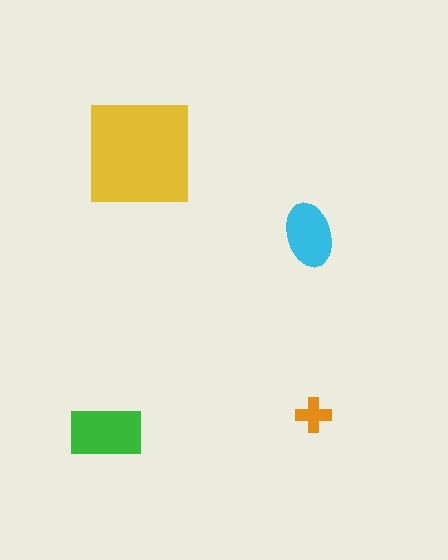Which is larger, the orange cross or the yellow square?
The yellow square.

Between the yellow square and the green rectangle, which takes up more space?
The yellow square.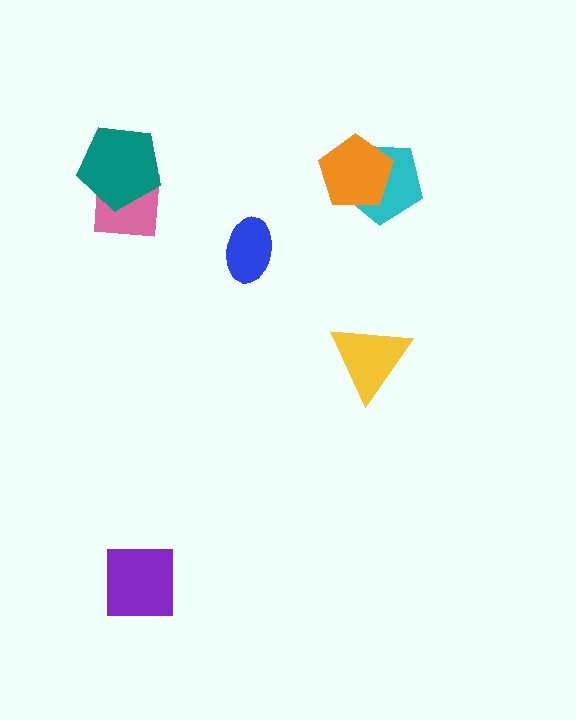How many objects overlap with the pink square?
1 object overlaps with the pink square.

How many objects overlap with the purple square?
0 objects overlap with the purple square.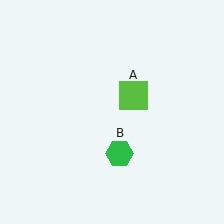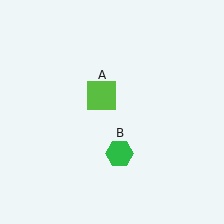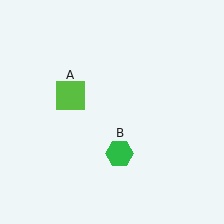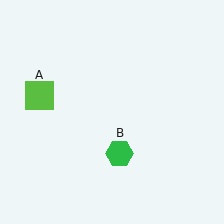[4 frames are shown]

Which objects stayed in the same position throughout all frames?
Green hexagon (object B) remained stationary.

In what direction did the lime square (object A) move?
The lime square (object A) moved left.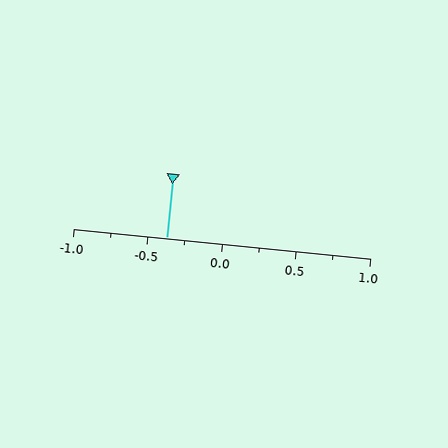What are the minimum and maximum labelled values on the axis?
The axis runs from -1.0 to 1.0.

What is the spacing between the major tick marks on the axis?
The major ticks are spaced 0.5 apart.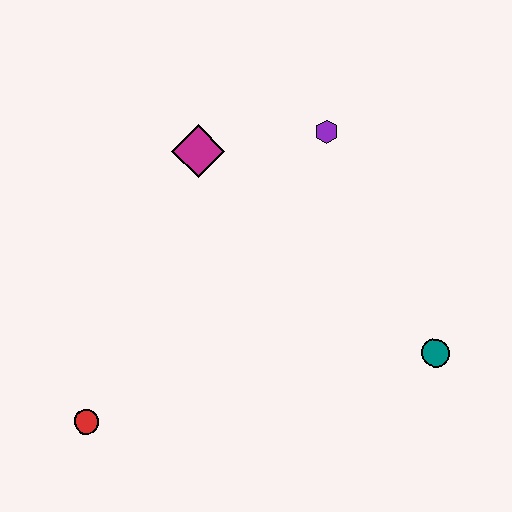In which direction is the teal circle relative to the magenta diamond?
The teal circle is to the right of the magenta diamond.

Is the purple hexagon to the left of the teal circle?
Yes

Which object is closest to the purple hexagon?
The magenta diamond is closest to the purple hexagon.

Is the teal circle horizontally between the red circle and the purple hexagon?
No